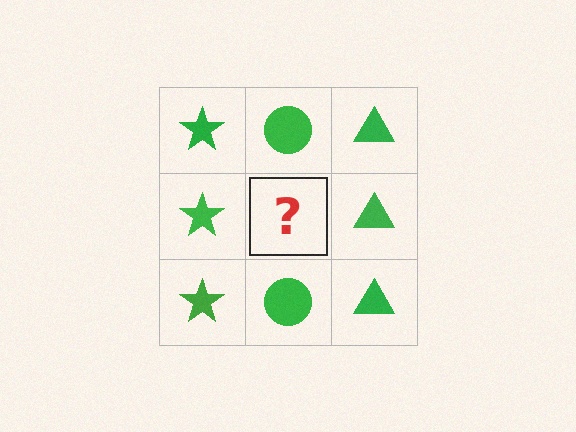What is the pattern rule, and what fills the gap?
The rule is that each column has a consistent shape. The gap should be filled with a green circle.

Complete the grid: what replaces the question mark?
The question mark should be replaced with a green circle.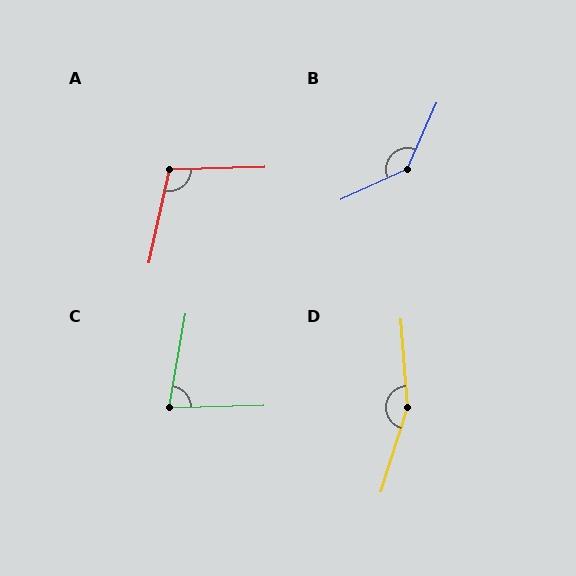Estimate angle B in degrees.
Approximately 139 degrees.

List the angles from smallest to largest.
C (78°), A (104°), B (139°), D (159°).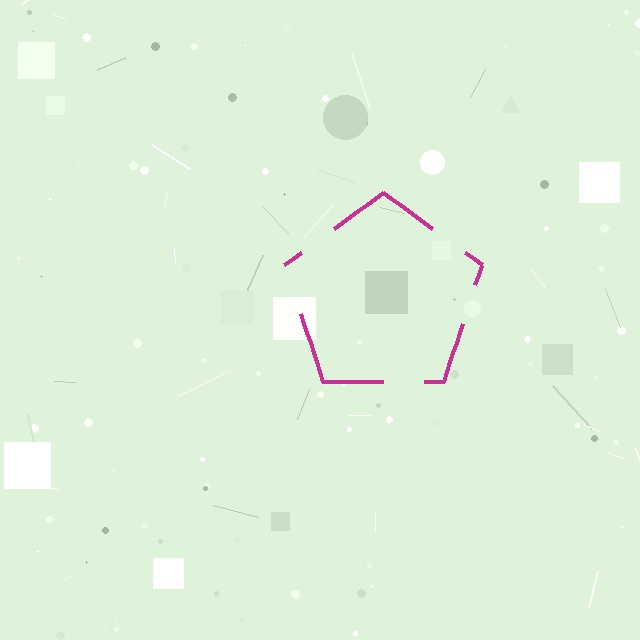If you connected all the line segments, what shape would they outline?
They would outline a pentagon.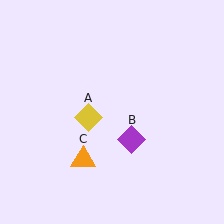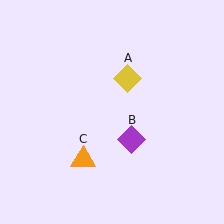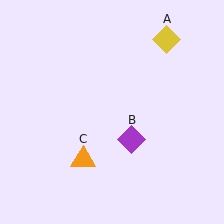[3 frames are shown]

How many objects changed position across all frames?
1 object changed position: yellow diamond (object A).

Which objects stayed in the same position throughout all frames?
Purple diamond (object B) and orange triangle (object C) remained stationary.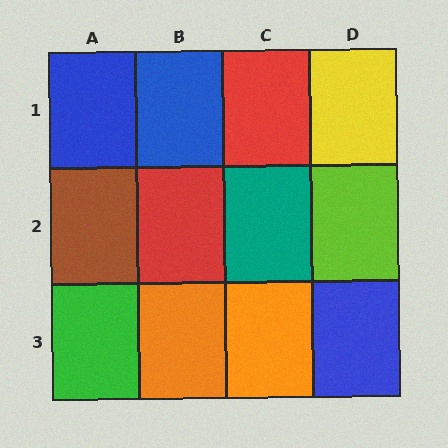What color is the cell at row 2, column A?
Brown.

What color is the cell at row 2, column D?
Lime.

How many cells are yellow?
1 cell is yellow.